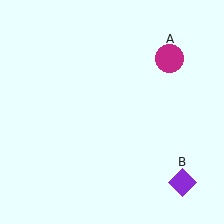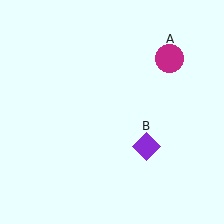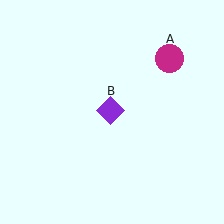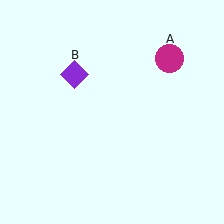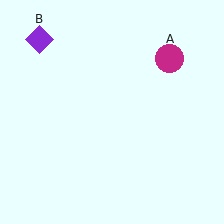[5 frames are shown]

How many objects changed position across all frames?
1 object changed position: purple diamond (object B).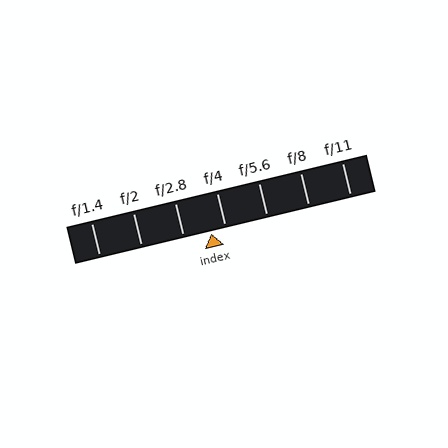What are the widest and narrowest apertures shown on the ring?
The widest aperture shown is f/1.4 and the narrowest is f/11.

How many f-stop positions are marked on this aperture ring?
There are 7 f-stop positions marked.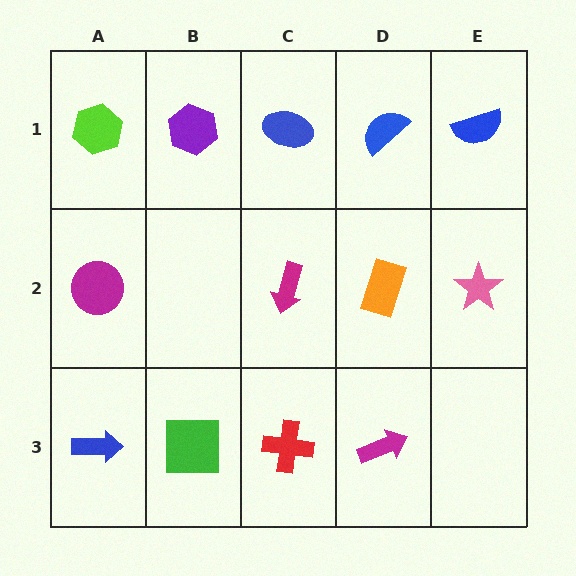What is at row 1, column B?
A purple hexagon.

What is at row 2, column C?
A magenta arrow.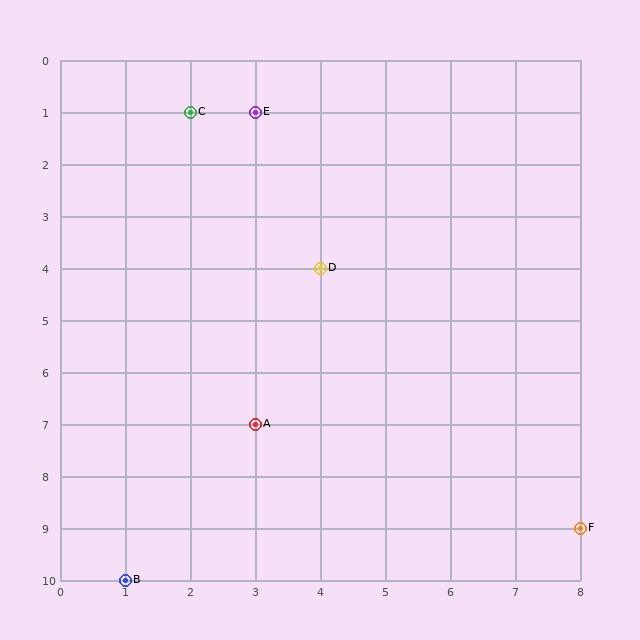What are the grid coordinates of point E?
Point E is at grid coordinates (3, 1).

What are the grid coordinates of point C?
Point C is at grid coordinates (2, 1).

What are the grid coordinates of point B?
Point B is at grid coordinates (1, 10).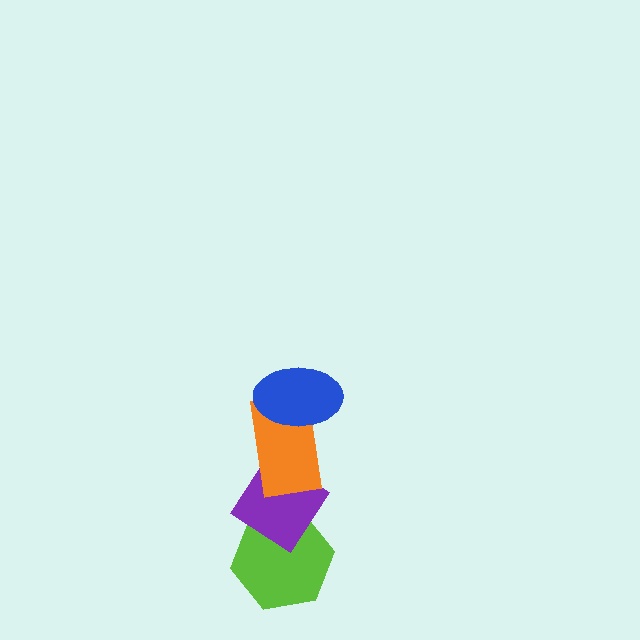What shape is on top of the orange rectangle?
The blue ellipse is on top of the orange rectangle.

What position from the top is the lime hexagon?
The lime hexagon is 4th from the top.